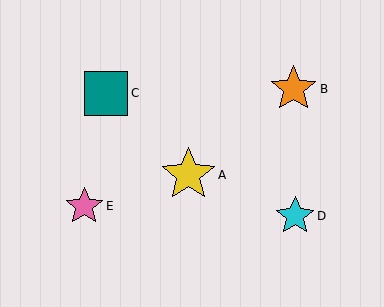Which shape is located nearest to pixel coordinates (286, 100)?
The orange star (labeled B) at (294, 89) is nearest to that location.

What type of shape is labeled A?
Shape A is a yellow star.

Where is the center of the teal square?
The center of the teal square is at (106, 93).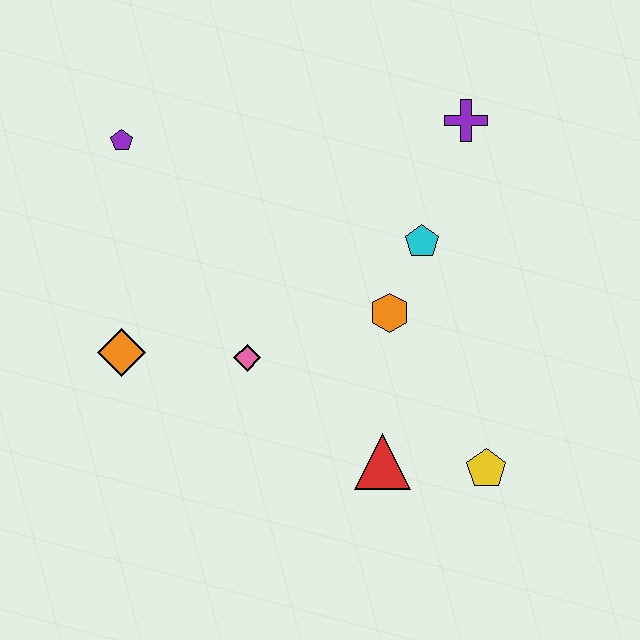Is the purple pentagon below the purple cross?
Yes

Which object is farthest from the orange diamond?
The purple cross is farthest from the orange diamond.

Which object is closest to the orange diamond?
The pink diamond is closest to the orange diamond.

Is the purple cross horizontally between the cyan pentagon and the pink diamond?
No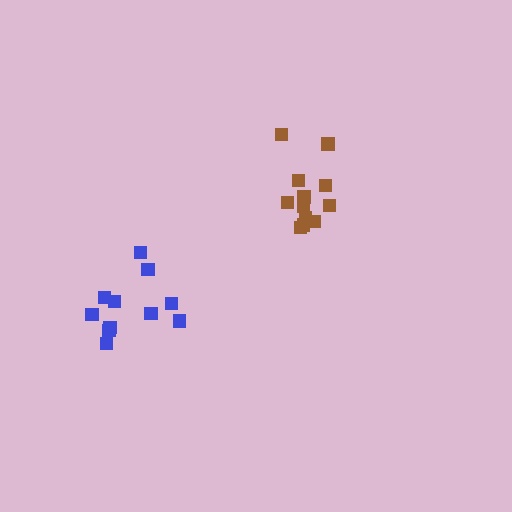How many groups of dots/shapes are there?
There are 2 groups.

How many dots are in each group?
Group 1: 11 dots, Group 2: 12 dots (23 total).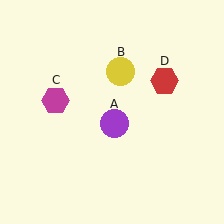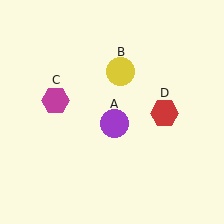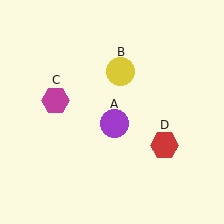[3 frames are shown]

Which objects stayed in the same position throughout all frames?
Purple circle (object A) and yellow circle (object B) and magenta hexagon (object C) remained stationary.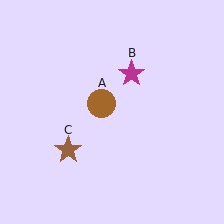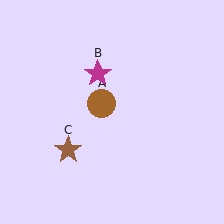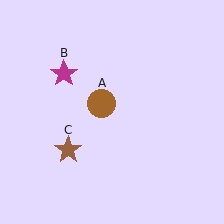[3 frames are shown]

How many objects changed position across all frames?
1 object changed position: magenta star (object B).